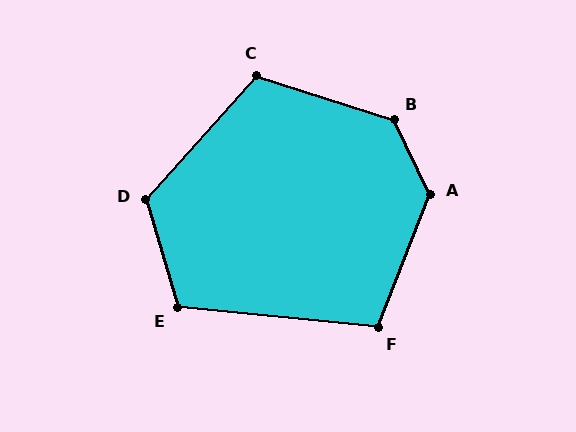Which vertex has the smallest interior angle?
F, at approximately 105 degrees.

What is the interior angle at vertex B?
Approximately 133 degrees (obtuse).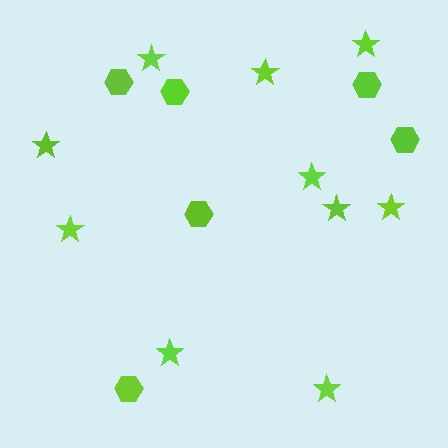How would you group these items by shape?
There are 2 groups: one group of stars (10) and one group of hexagons (6).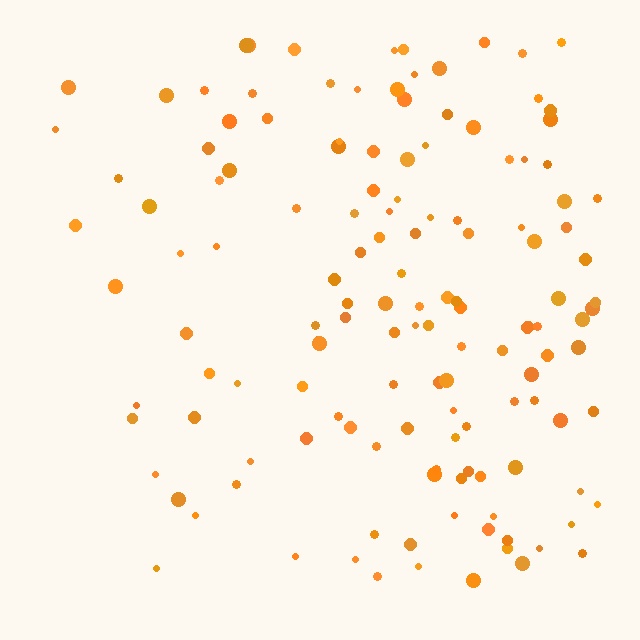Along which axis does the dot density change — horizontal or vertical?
Horizontal.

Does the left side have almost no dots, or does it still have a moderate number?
Still a moderate number, just noticeably fewer than the right.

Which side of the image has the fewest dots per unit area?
The left.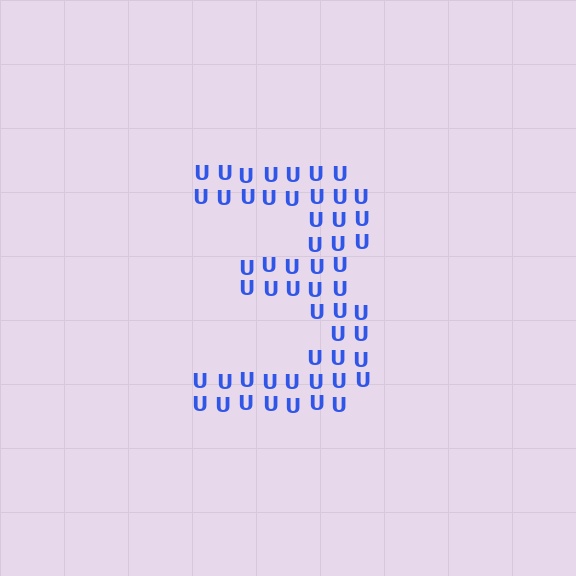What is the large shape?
The large shape is the digit 3.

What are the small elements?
The small elements are letter U's.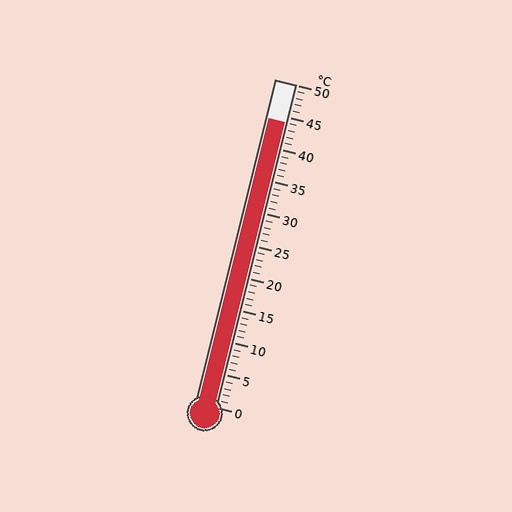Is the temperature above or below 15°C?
The temperature is above 15°C.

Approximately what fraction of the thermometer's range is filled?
The thermometer is filled to approximately 90% of its range.